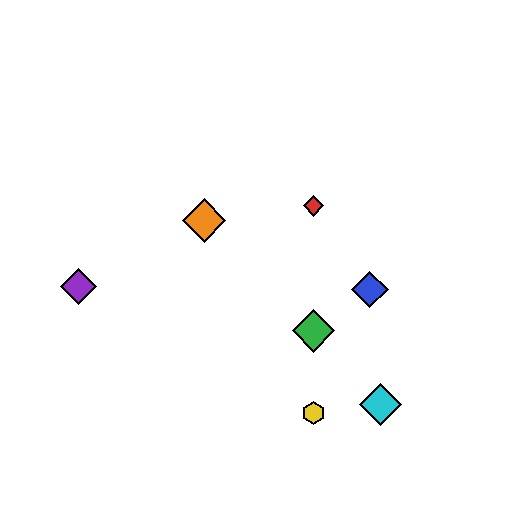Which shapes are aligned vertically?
The red diamond, the green diamond, the yellow hexagon are aligned vertically.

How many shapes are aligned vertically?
3 shapes (the red diamond, the green diamond, the yellow hexagon) are aligned vertically.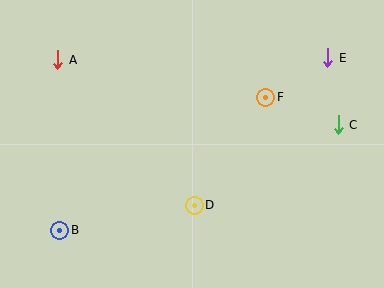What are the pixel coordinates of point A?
Point A is at (58, 60).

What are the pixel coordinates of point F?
Point F is at (266, 97).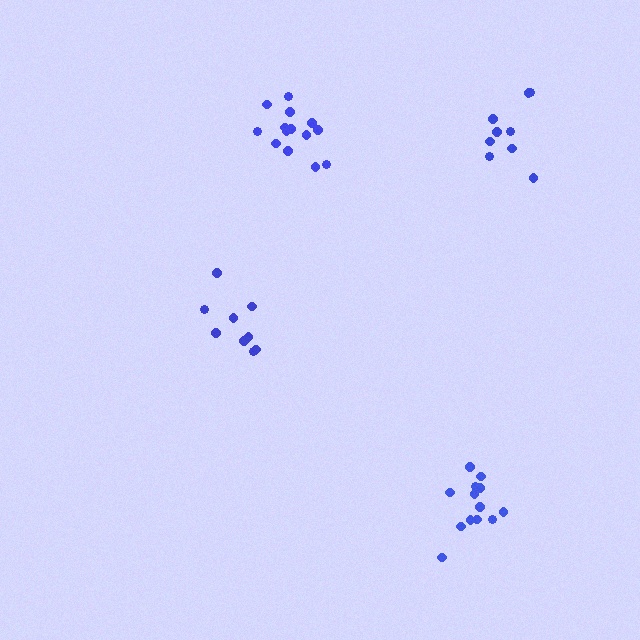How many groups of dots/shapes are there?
There are 4 groups.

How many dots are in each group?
Group 1: 9 dots, Group 2: 14 dots, Group 3: 14 dots, Group 4: 9 dots (46 total).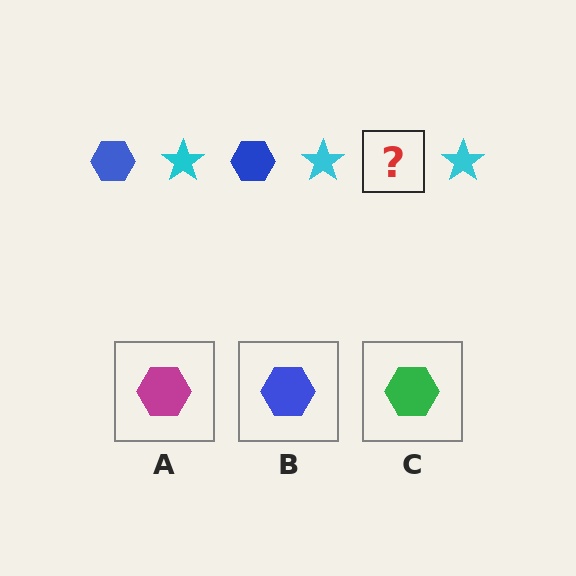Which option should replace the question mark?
Option B.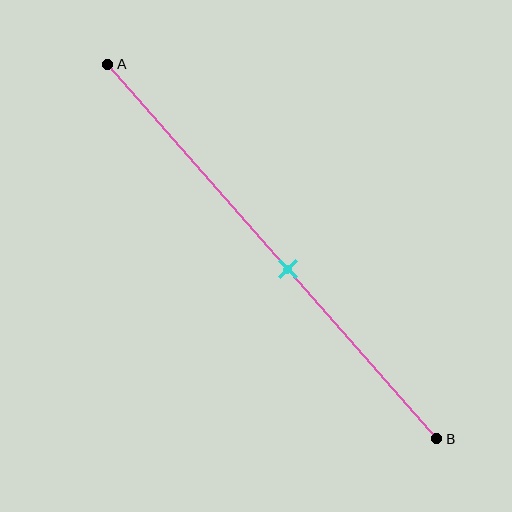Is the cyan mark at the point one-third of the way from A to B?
No, the mark is at about 55% from A, not at the 33% one-third point.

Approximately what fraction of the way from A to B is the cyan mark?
The cyan mark is approximately 55% of the way from A to B.